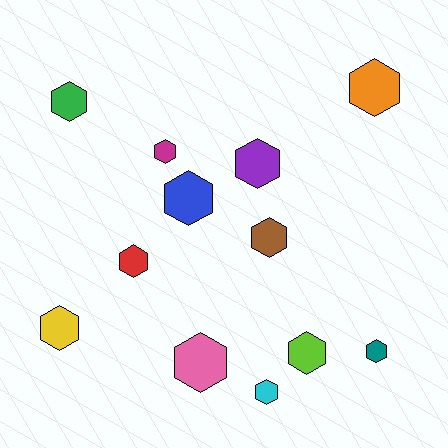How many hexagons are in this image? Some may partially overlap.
There are 12 hexagons.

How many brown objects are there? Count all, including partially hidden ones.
There is 1 brown object.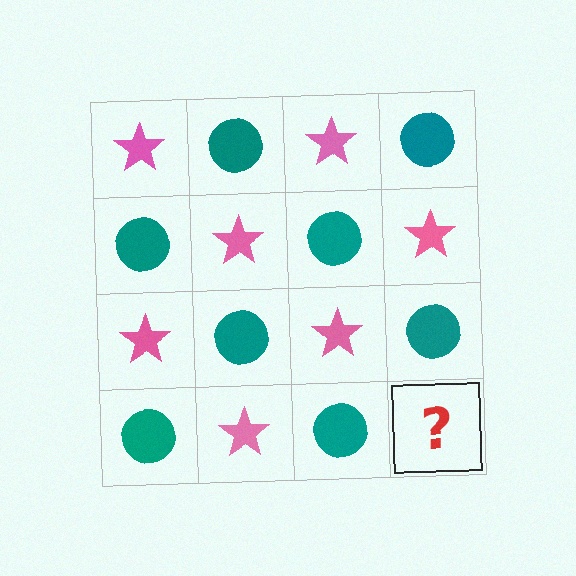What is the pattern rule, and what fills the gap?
The rule is that it alternates pink star and teal circle in a checkerboard pattern. The gap should be filled with a pink star.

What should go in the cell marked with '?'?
The missing cell should contain a pink star.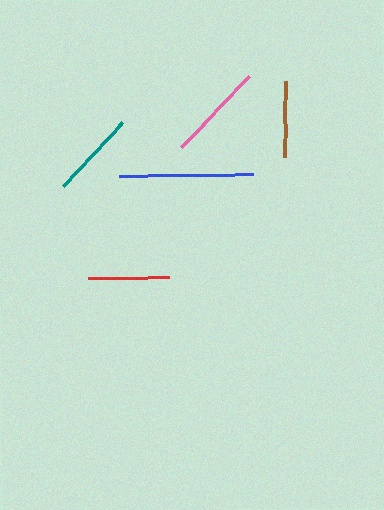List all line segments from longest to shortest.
From longest to shortest: blue, pink, teal, red, brown.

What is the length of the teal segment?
The teal segment is approximately 87 pixels long.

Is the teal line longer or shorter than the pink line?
The pink line is longer than the teal line.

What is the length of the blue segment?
The blue segment is approximately 133 pixels long.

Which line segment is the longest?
The blue line is the longest at approximately 133 pixels.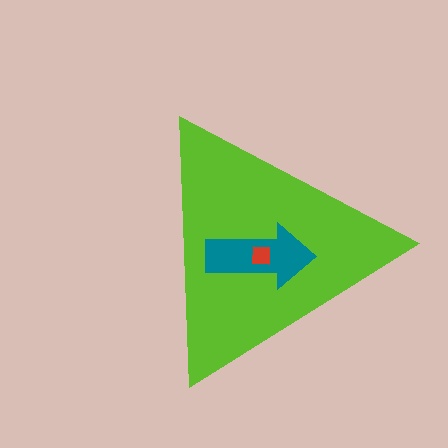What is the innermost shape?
The red square.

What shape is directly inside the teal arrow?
The red square.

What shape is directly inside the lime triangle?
The teal arrow.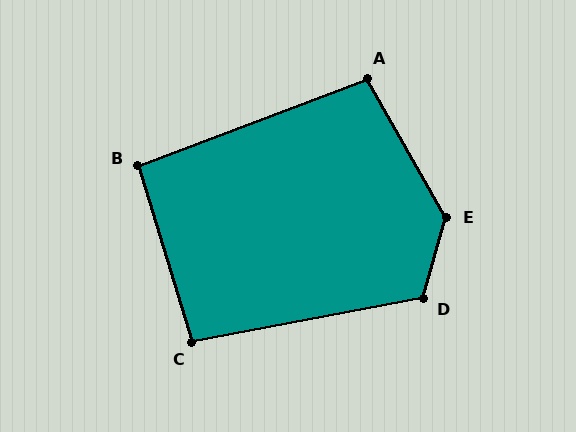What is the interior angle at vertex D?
Approximately 117 degrees (obtuse).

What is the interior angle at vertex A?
Approximately 99 degrees (obtuse).